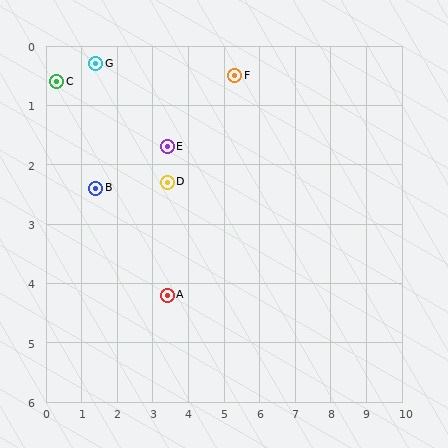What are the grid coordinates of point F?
Point F is at approximately (5.3, 0.5).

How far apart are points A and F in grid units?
Points A and F are about 4.2 grid units apart.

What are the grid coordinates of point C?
Point C is at approximately (0.3, 0.6).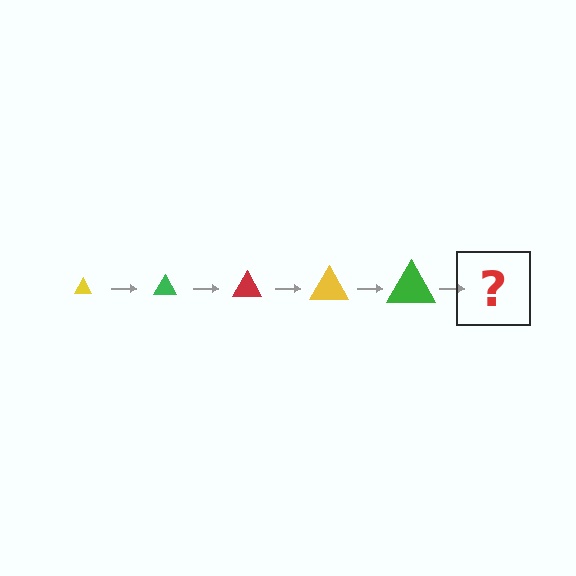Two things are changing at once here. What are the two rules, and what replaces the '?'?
The two rules are that the triangle grows larger each step and the color cycles through yellow, green, and red. The '?' should be a red triangle, larger than the previous one.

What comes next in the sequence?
The next element should be a red triangle, larger than the previous one.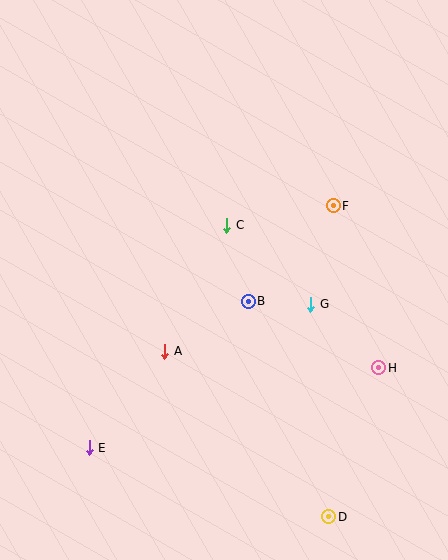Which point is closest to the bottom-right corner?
Point D is closest to the bottom-right corner.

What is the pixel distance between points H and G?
The distance between H and G is 93 pixels.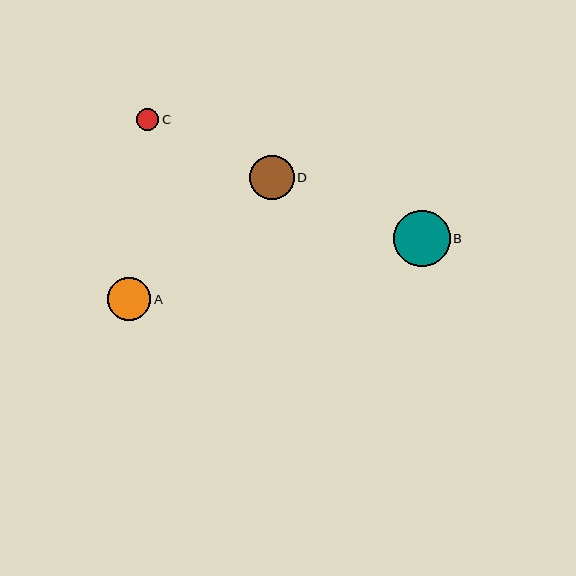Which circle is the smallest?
Circle C is the smallest with a size of approximately 22 pixels.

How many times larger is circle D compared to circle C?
Circle D is approximately 2.0 times the size of circle C.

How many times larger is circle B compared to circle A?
Circle B is approximately 1.3 times the size of circle A.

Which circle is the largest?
Circle B is the largest with a size of approximately 56 pixels.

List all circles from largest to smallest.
From largest to smallest: B, D, A, C.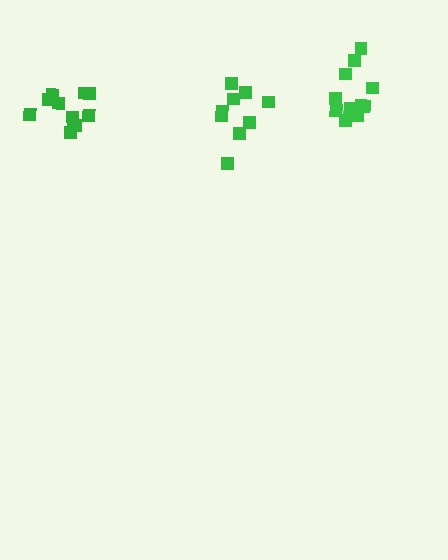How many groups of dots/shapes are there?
There are 3 groups.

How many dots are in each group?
Group 1: 9 dots, Group 2: 11 dots, Group 3: 11 dots (31 total).